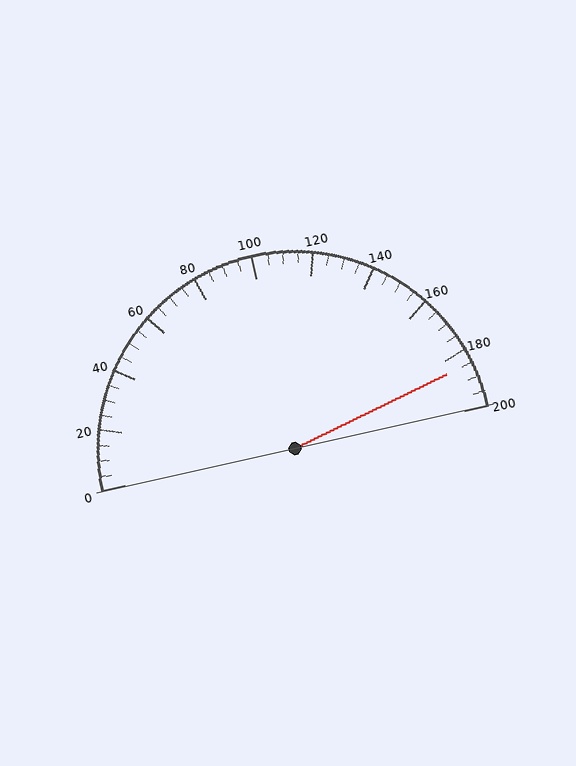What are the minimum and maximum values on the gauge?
The gauge ranges from 0 to 200.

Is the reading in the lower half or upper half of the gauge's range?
The reading is in the upper half of the range (0 to 200).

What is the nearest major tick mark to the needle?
The nearest major tick mark is 180.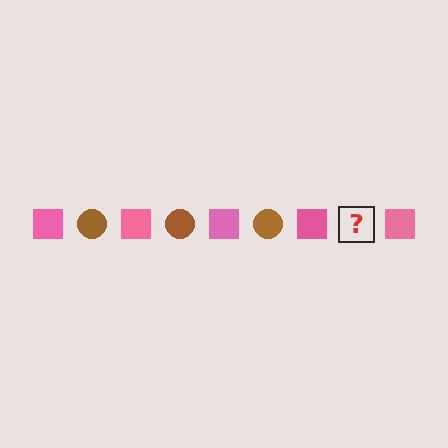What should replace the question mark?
The question mark should be replaced with a brown circle.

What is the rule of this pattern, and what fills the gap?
The rule is that the pattern alternates between pink square and brown circle. The gap should be filled with a brown circle.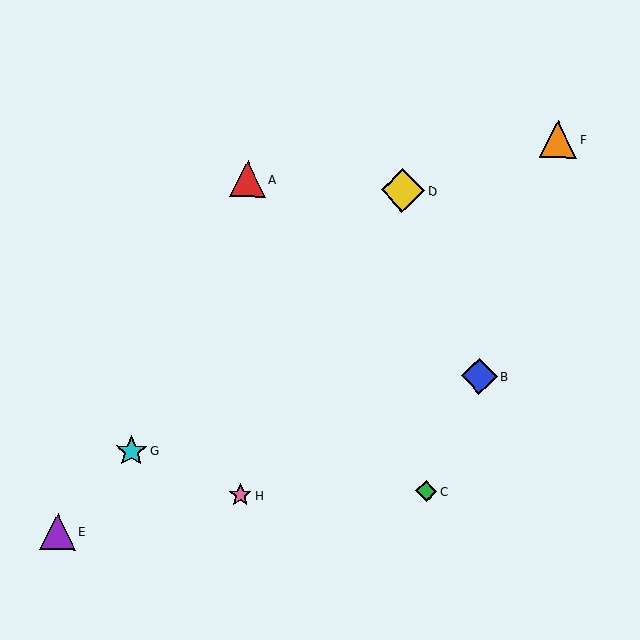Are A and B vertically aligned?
No, A is at x≈247 and B is at x≈479.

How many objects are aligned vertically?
2 objects (A, H) are aligned vertically.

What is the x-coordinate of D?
Object D is at x≈403.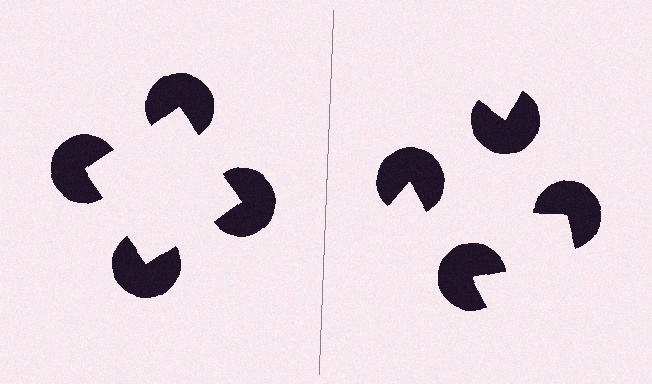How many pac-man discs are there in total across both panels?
8 — 4 on each side.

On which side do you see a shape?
An illusory square appears on the left side. On the right side the wedge cuts are rotated, so no coherent shape forms.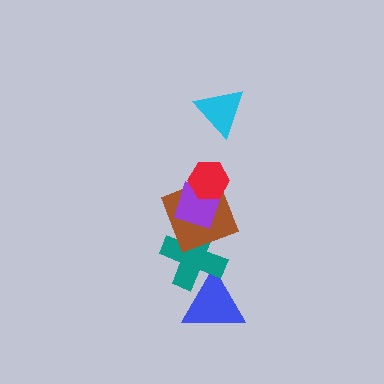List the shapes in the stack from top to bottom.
From top to bottom: the cyan triangle, the red hexagon, the purple diamond, the brown square, the teal cross, the blue triangle.